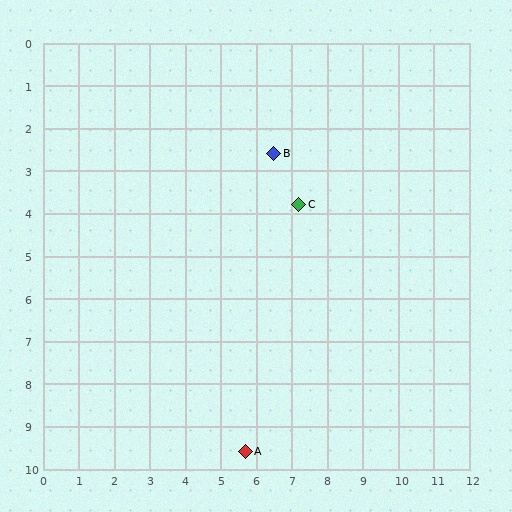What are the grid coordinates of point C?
Point C is at approximately (7.2, 3.8).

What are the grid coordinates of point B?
Point B is at approximately (6.5, 2.6).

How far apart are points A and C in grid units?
Points A and C are about 6.0 grid units apart.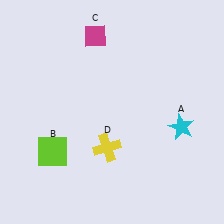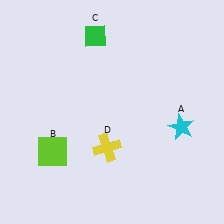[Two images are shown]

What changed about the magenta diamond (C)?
In Image 1, C is magenta. In Image 2, it changed to green.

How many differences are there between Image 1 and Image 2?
There is 1 difference between the two images.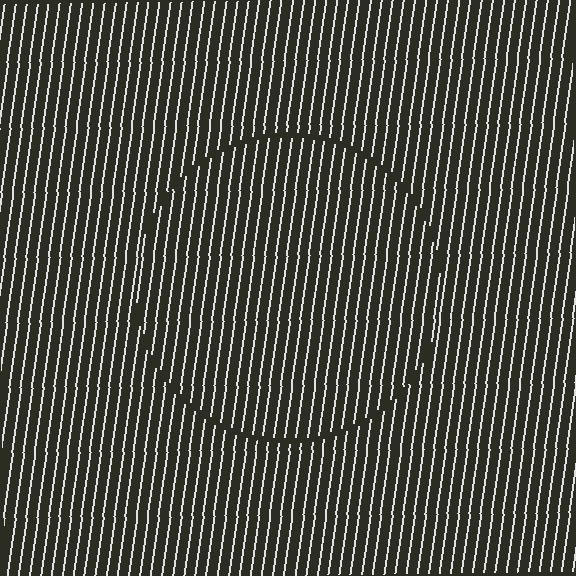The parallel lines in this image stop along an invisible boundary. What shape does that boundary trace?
An illusory circle. The interior of the shape contains the same grating, shifted by half a period — the contour is defined by the phase discontinuity where line-ends from the inner and outer gratings abut.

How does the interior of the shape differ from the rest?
The interior of the shape contains the same grating, shifted by half a period — the contour is defined by the phase discontinuity where line-ends from the inner and outer gratings abut.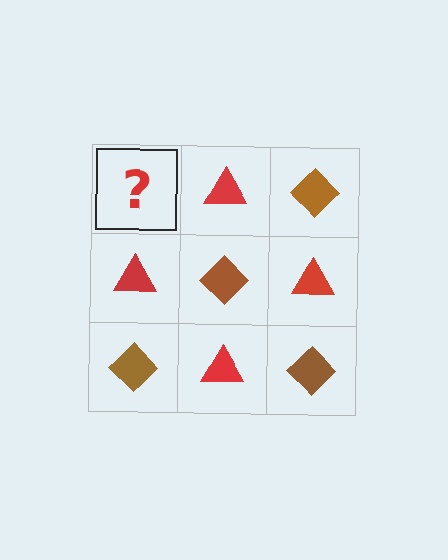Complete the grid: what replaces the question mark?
The question mark should be replaced with a brown diamond.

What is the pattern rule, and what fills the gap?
The rule is that it alternates brown diamond and red triangle in a checkerboard pattern. The gap should be filled with a brown diamond.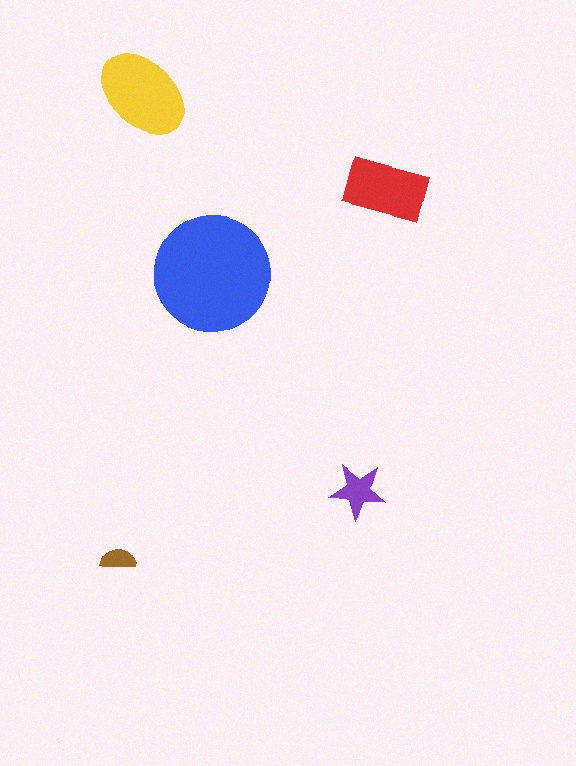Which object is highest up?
The yellow ellipse is topmost.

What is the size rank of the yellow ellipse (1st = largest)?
2nd.